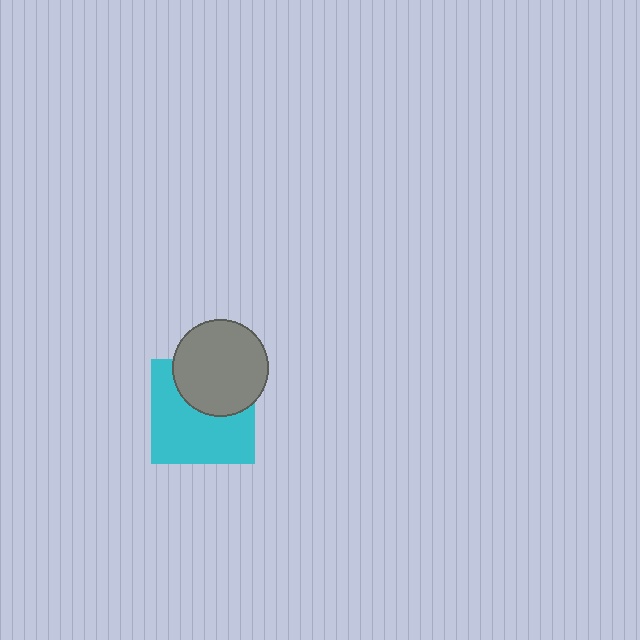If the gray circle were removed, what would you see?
You would see the complete cyan square.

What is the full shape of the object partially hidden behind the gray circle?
The partially hidden object is a cyan square.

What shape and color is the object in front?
The object in front is a gray circle.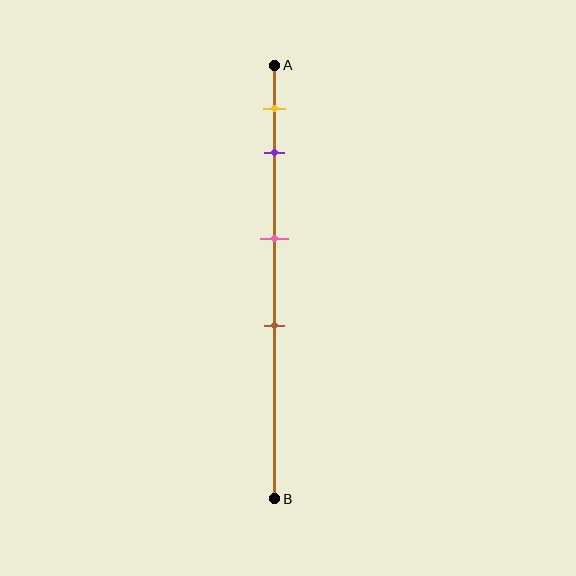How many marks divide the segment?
There are 4 marks dividing the segment.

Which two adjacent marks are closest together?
The yellow and purple marks are the closest adjacent pair.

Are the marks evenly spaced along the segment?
No, the marks are not evenly spaced.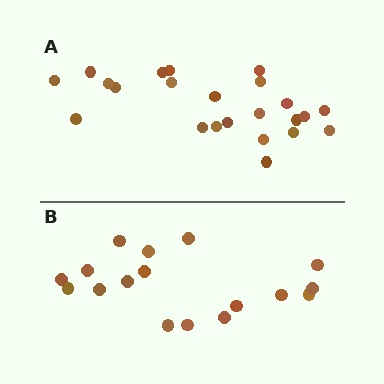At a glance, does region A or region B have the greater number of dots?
Region A (the top region) has more dots.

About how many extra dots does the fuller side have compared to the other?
Region A has about 6 more dots than region B.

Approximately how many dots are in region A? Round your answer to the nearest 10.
About 20 dots. (The exact count is 23, which rounds to 20.)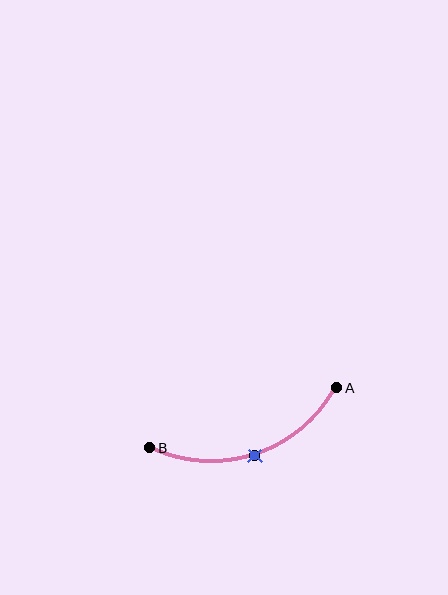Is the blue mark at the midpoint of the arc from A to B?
Yes. The blue mark lies on the arc at equal arc-length from both A and B — it is the arc midpoint.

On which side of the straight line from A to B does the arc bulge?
The arc bulges below the straight line connecting A and B.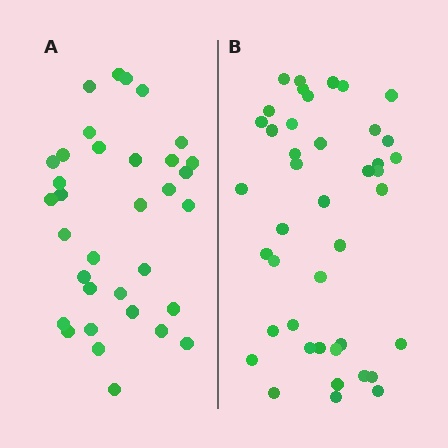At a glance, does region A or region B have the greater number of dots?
Region B (the right region) has more dots.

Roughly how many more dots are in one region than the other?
Region B has roughly 8 or so more dots than region A.